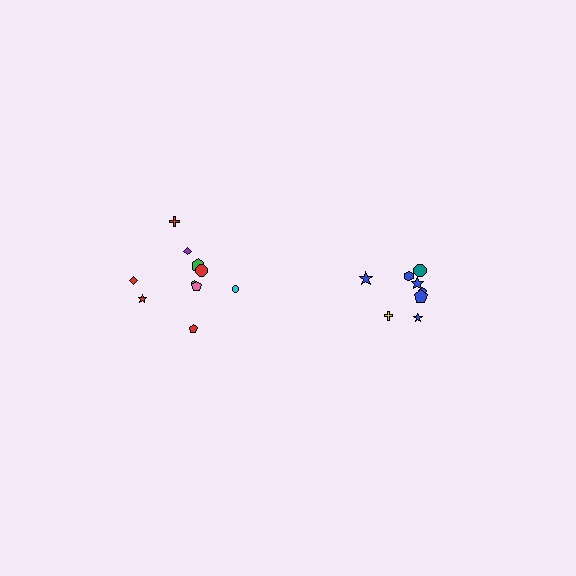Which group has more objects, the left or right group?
The left group.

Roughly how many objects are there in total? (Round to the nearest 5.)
Roughly 20 objects in total.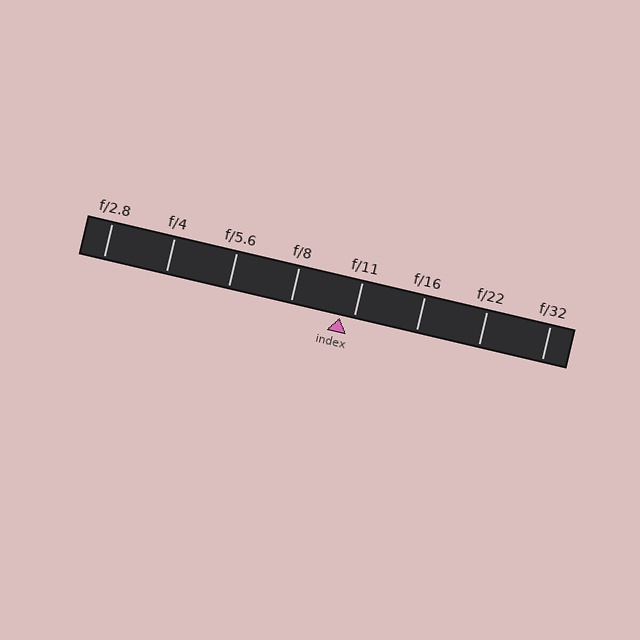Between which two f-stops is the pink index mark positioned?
The index mark is between f/8 and f/11.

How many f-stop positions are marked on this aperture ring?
There are 8 f-stop positions marked.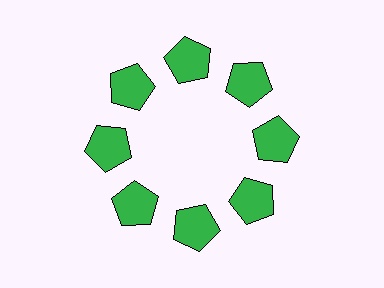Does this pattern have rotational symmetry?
Yes, this pattern has 8-fold rotational symmetry. It looks the same after rotating 45 degrees around the center.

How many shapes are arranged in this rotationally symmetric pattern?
There are 8 shapes, arranged in 8 groups of 1.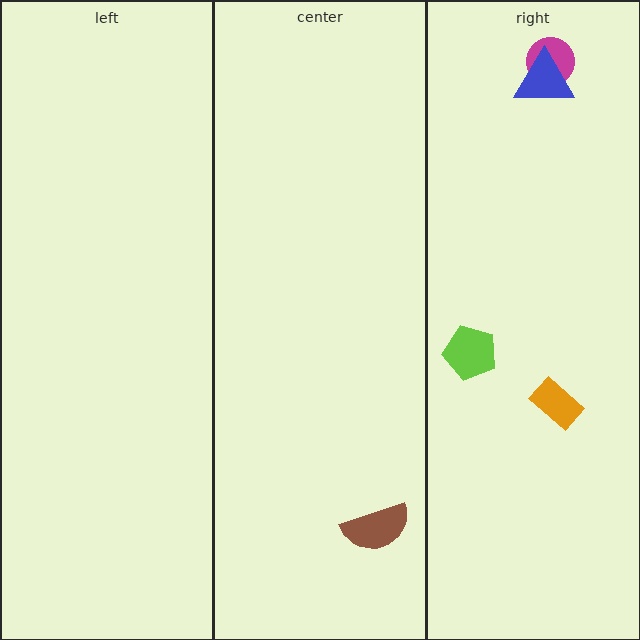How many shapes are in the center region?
1.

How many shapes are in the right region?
4.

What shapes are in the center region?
The brown semicircle.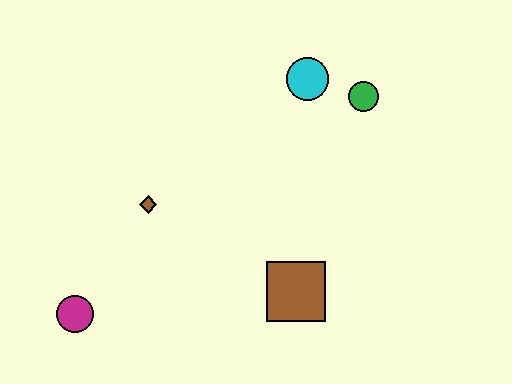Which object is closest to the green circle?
The cyan circle is closest to the green circle.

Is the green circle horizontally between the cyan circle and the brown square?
No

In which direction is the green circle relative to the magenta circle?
The green circle is to the right of the magenta circle.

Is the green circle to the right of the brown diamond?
Yes